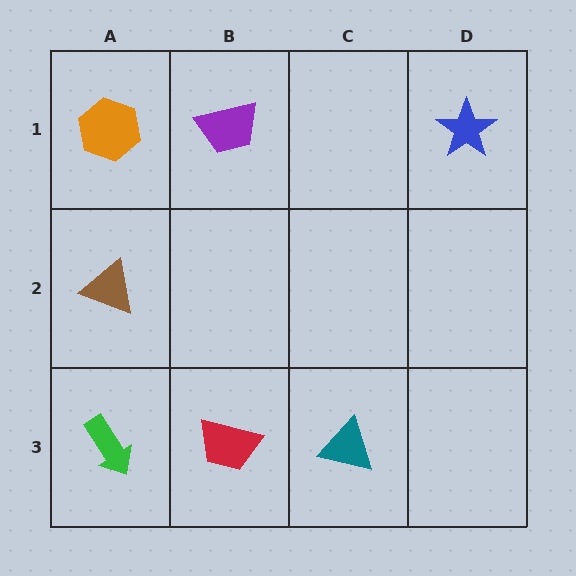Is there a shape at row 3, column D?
No, that cell is empty.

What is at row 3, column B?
A red trapezoid.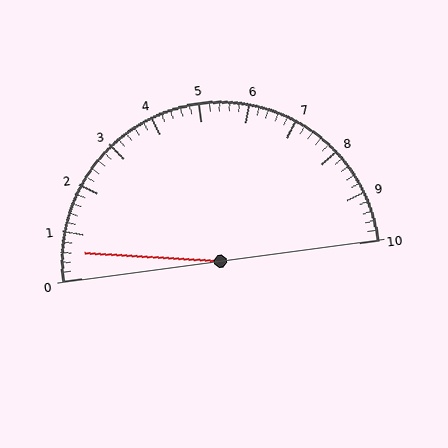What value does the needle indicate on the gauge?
The needle indicates approximately 0.6.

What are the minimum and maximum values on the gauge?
The gauge ranges from 0 to 10.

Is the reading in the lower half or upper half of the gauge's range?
The reading is in the lower half of the range (0 to 10).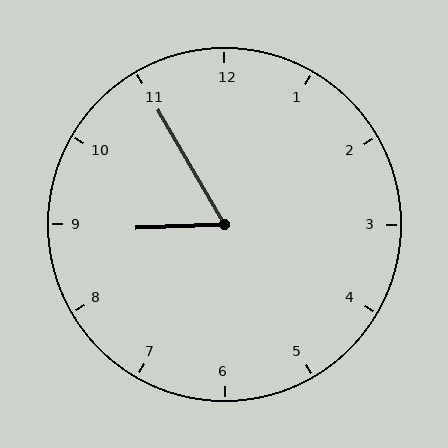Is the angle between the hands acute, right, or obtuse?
It is acute.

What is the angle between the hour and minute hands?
Approximately 62 degrees.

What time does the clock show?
8:55.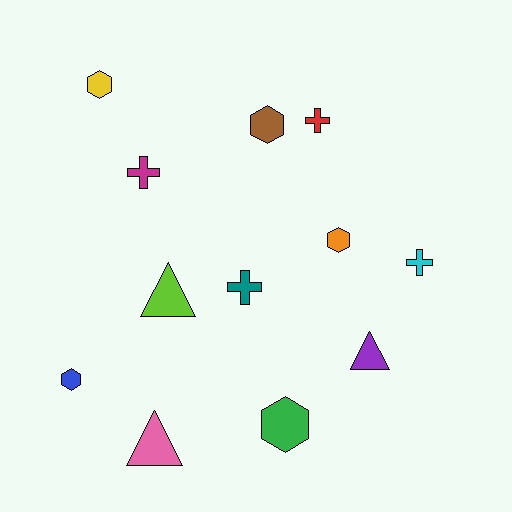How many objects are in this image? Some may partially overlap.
There are 12 objects.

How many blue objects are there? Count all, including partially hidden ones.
There is 1 blue object.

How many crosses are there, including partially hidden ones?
There are 4 crosses.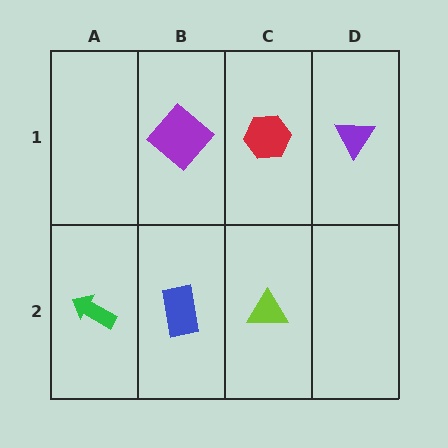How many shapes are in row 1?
3 shapes.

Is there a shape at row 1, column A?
No, that cell is empty.